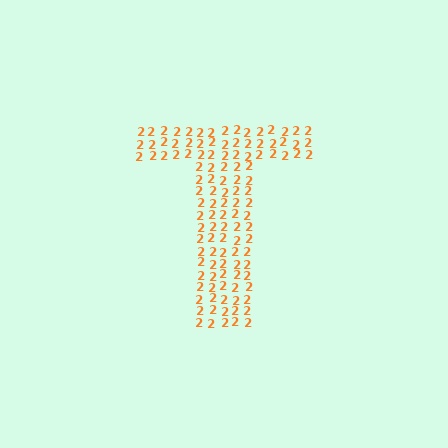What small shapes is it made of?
It is made of small digit 2's.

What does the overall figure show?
The overall figure shows the letter T.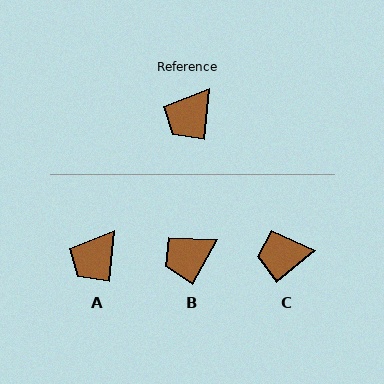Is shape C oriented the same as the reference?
No, it is off by about 45 degrees.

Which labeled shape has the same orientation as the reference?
A.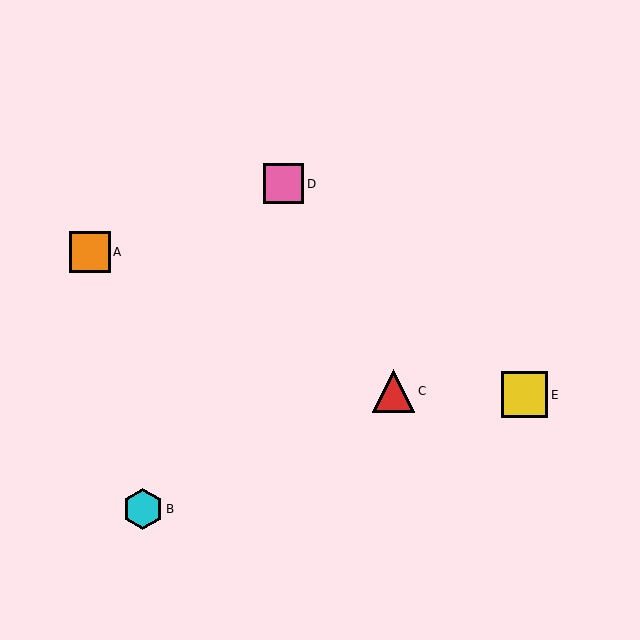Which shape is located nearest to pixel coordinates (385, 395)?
The red triangle (labeled C) at (393, 391) is nearest to that location.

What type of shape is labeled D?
Shape D is a pink square.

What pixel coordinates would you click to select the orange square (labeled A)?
Click at (90, 252) to select the orange square A.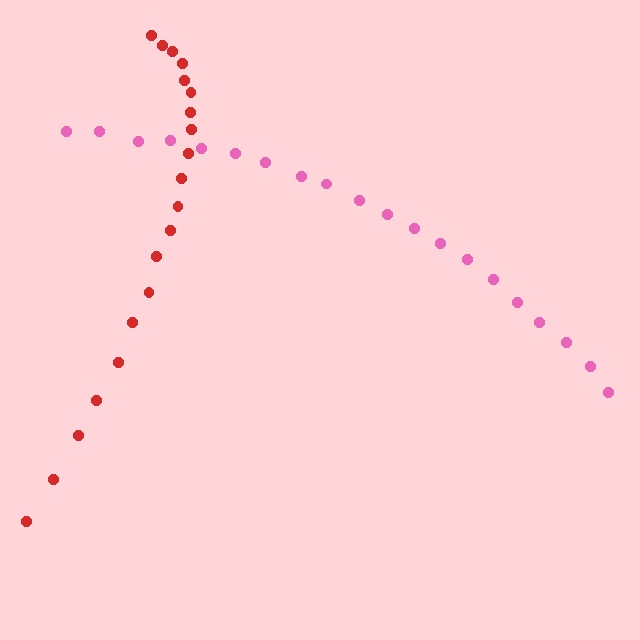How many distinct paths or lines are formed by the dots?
There are 2 distinct paths.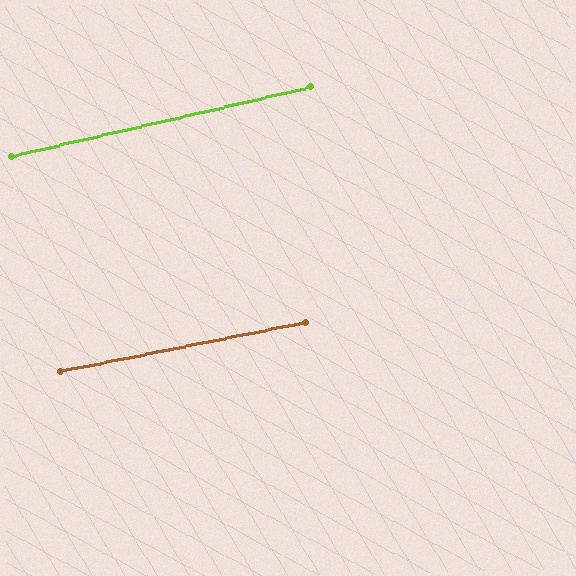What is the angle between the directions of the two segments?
Approximately 2 degrees.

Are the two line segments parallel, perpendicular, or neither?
Parallel — their directions differ by only 1.7°.